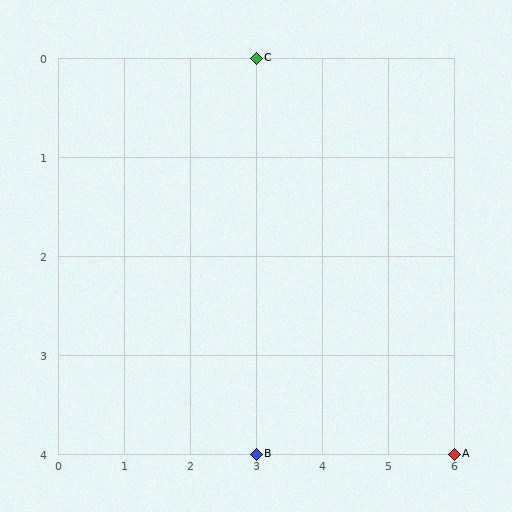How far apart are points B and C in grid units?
Points B and C are 4 rows apart.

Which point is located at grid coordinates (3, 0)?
Point C is at (3, 0).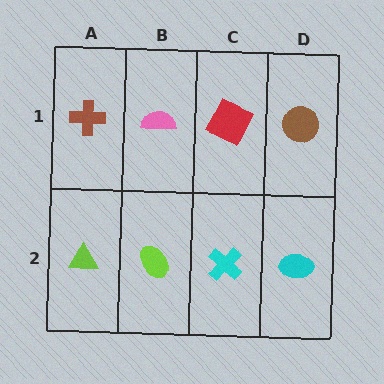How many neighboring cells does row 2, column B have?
3.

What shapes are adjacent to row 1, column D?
A cyan ellipse (row 2, column D), a red square (row 1, column C).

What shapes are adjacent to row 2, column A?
A brown cross (row 1, column A), a lime ellipse (row 2, column B).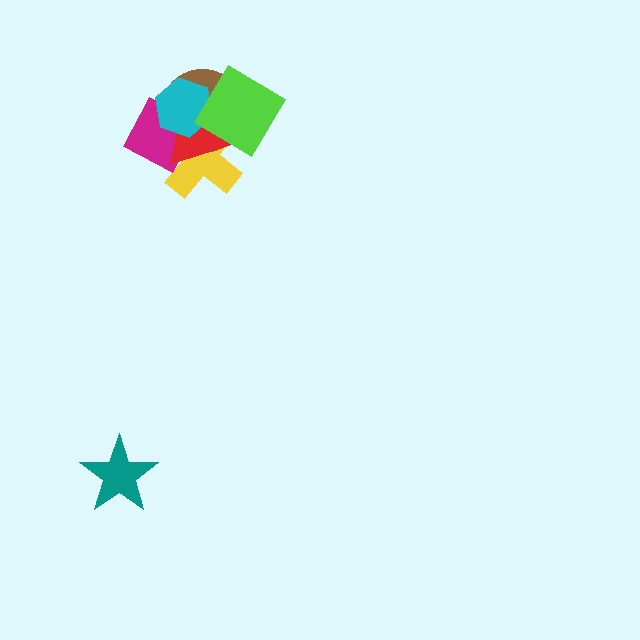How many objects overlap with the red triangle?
5 objects overlap with the red triangle.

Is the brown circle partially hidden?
Yes, it is partially covered by another shape.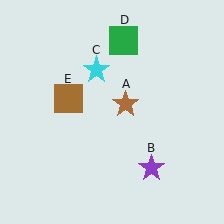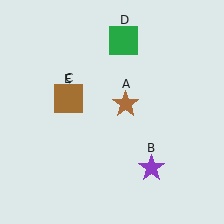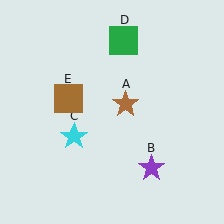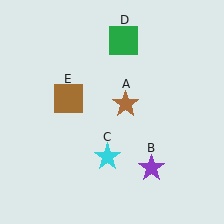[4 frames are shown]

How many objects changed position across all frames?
1 object changed position: cyan star (object C).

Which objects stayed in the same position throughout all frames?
Brown star (object A) and purple star (object B) and green square (object D) and brown square (object E) remained stationary.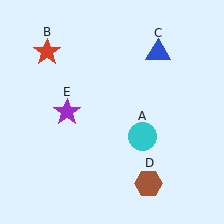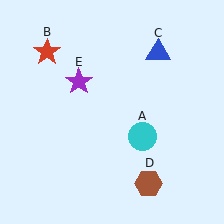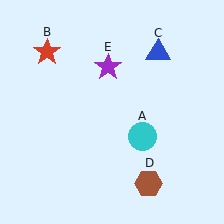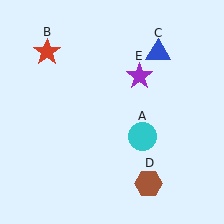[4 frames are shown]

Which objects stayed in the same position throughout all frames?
Cyan circle (object A) and red star (object B) and blue triangle (object C) and brown hexagon (object D) remained stationary.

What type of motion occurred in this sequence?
The purple star (object E) rotated clockwise around the center of the scene.